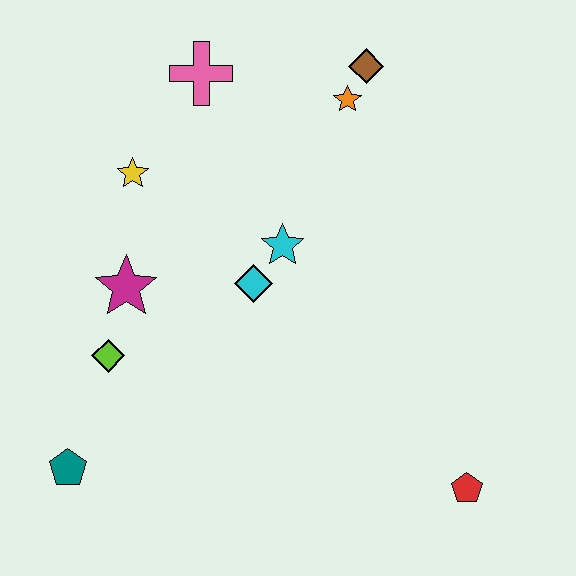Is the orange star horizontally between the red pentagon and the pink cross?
Yes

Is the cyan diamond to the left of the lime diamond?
No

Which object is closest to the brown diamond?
The orange star is closest to the brown diamond.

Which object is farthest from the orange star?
The teal pentagon is farthest from the orange star.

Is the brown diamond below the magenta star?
No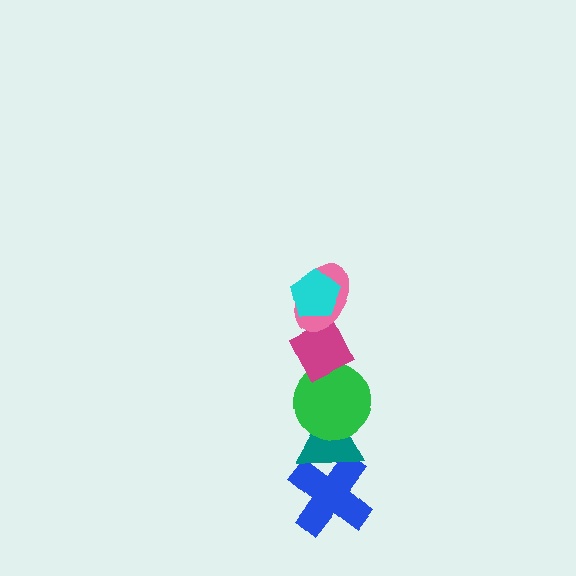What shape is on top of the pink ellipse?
The cyan pentagon is on top of the pink ellipse.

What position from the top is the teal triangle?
The teal triangle is 5th from the top.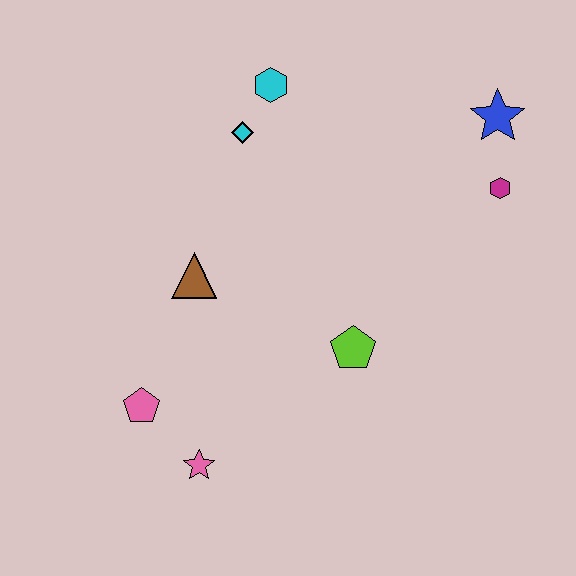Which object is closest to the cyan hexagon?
The cyan diamond is closest to the cyan hexagon.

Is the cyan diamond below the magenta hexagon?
No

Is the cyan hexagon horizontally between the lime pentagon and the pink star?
Yes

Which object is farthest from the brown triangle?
The blue star is farthest from the brown triangle.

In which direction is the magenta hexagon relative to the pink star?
The magenta hexagon is to the right of the pink star.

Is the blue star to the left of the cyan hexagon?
No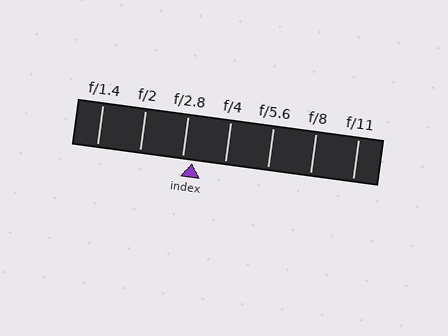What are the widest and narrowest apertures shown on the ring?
The widest aperture shown is f/1.4 and the narrowest is f/11.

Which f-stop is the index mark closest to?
The index mark is closest to f/2.8.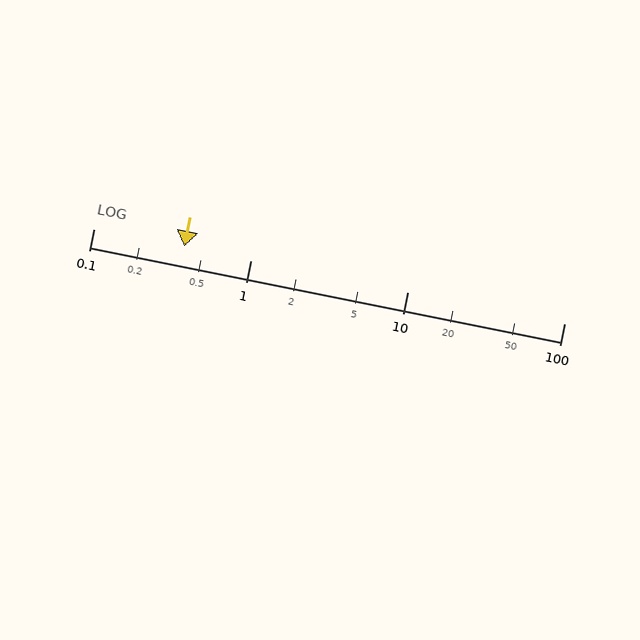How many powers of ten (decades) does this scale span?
The scale spans 3 decades, from 0.1 to 100.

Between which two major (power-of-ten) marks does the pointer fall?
The pointer is between 0.1 and 1.